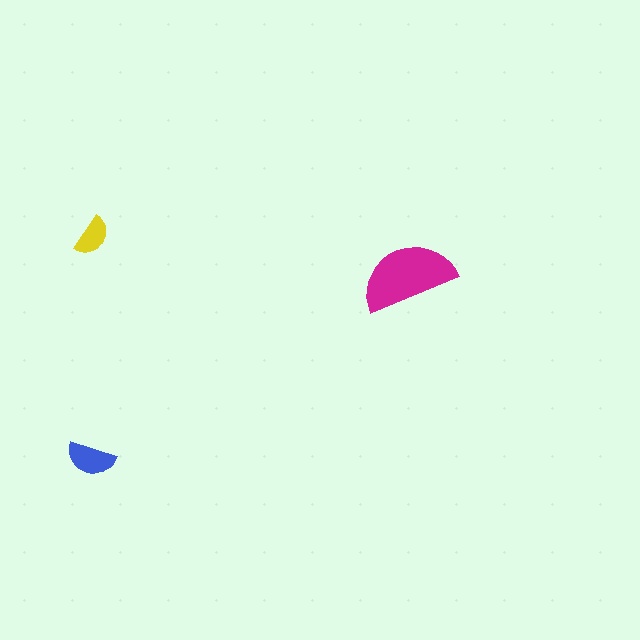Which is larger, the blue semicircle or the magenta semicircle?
The magenta one.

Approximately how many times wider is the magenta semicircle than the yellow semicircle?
About 2.5 times wider.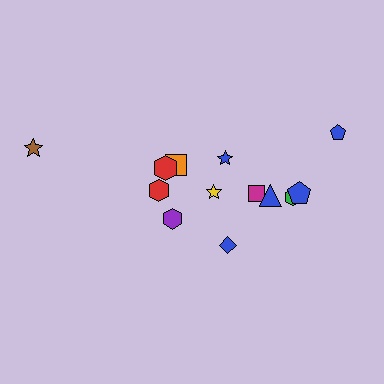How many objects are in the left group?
There are 5 objects.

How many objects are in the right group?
There are 8 objects.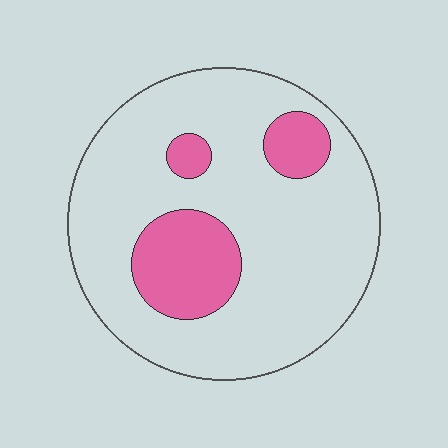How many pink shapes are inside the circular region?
3.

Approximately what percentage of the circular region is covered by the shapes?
Approximately 20%.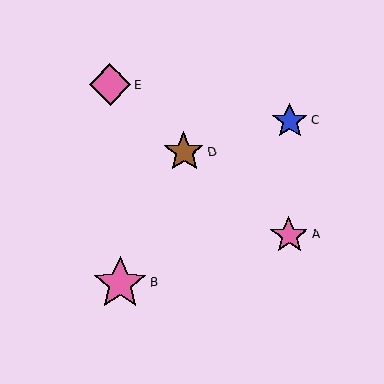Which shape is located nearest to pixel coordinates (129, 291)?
The pink star (labeled B) at (120, 283) is nearest to that location.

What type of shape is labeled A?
Shape A is a pink star.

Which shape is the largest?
The pink star (labeled B) is the largest.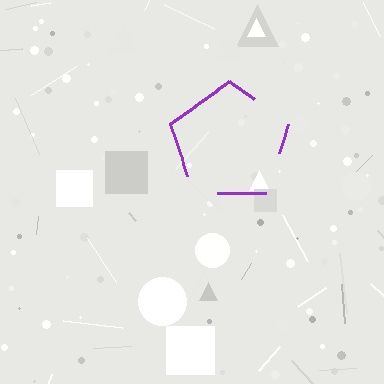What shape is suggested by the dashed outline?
The dashed outline suggests a pentagon.